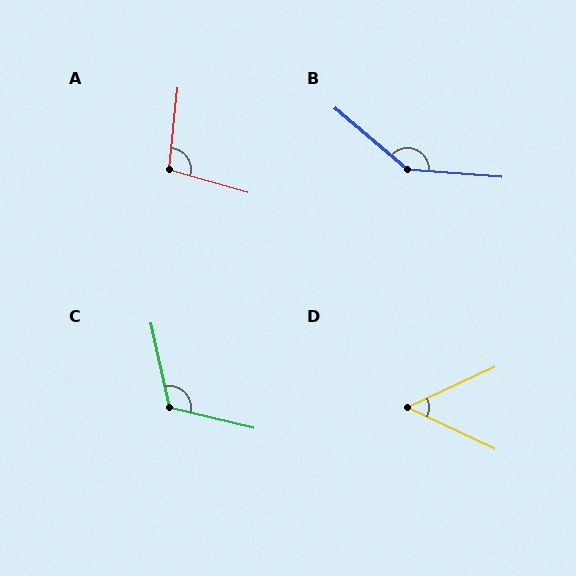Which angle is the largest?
B, at approximately 144 degrees.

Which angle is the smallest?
D, at approximately 50 degrees.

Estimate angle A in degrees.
Approximately 100 degrees.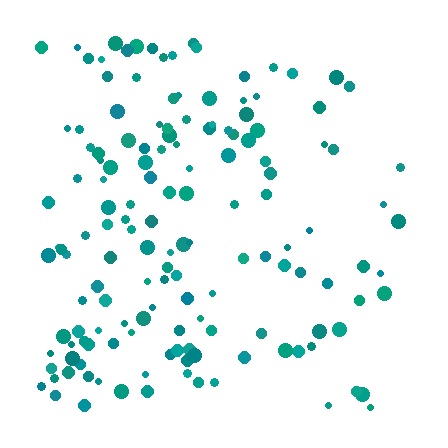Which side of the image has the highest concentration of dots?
The left.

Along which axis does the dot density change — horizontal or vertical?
Horizontal.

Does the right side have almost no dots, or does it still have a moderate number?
Still a moderate number, just noticeably fewer than the left.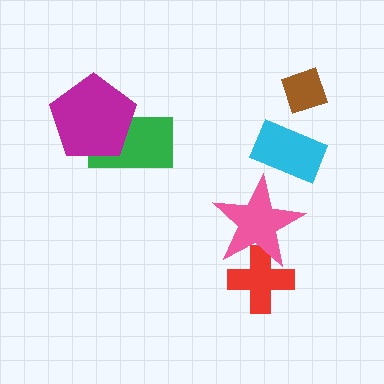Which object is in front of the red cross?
The pink star is in front of the red cross.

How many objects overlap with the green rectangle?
1 object overlaps with the green rectangle.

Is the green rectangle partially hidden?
Yes, it is partially covered by another shape.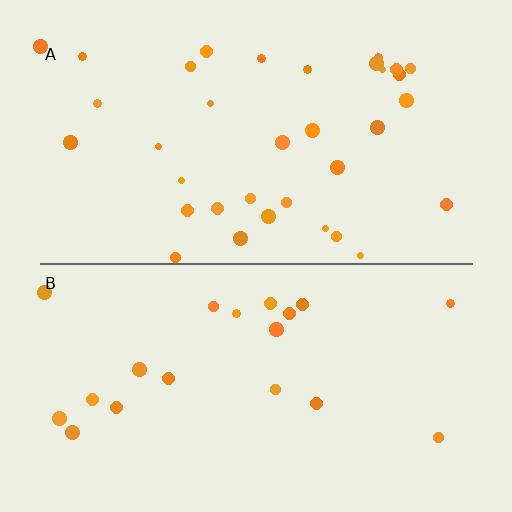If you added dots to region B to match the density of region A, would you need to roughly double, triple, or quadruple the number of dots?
Approximately double.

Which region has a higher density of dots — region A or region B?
A (the top).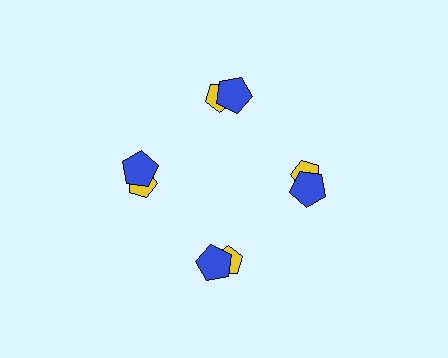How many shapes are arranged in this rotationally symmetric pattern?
There are 8 shapes, arranged in 4 groups of 2.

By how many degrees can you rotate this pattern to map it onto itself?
The pattern maps onto itself every 90 degrees of rotation.